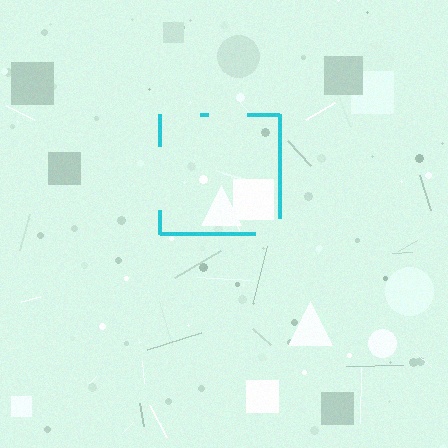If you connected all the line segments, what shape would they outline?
They would outline a square.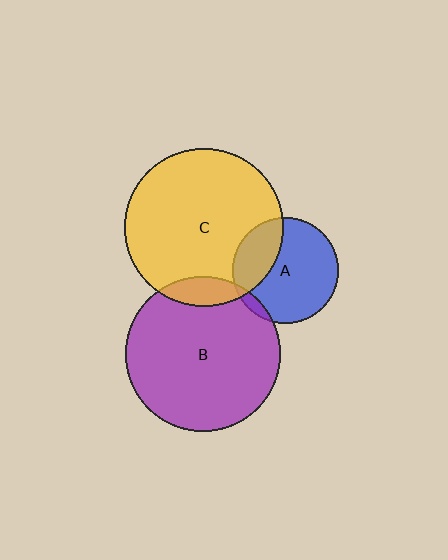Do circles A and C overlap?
Yes.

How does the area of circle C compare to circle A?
Approximately 2.2 times.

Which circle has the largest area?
Circle C (yellow).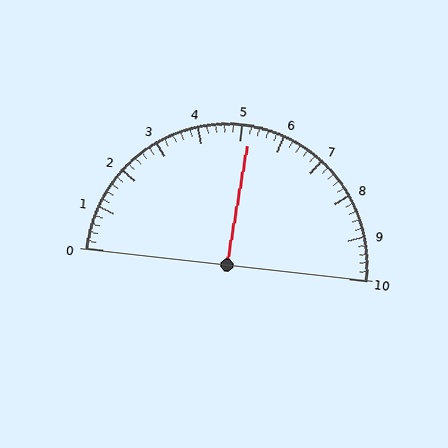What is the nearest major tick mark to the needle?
The nearest major tick mark is 5.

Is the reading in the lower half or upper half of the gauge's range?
The reading is in the upper half of the range (0 to 10).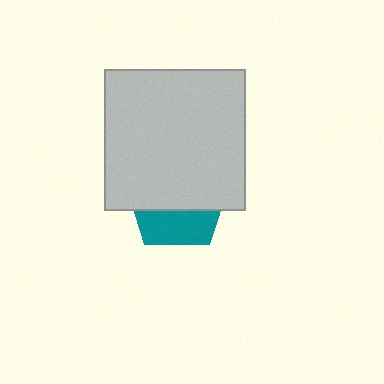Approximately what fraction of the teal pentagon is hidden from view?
Roughly 64% of the teal pentagon is hidden behind the light gray square.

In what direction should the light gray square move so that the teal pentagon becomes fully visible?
The light gray square should move up. That is the shortest direction to clear the overlap and leave the teal pentagon fully visible.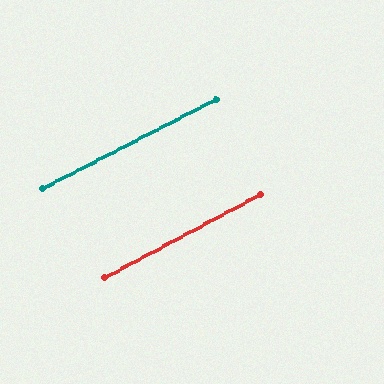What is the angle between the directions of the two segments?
Approximately 1 degree.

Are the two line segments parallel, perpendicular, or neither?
Parallel — their directions differ by only 0.8°.